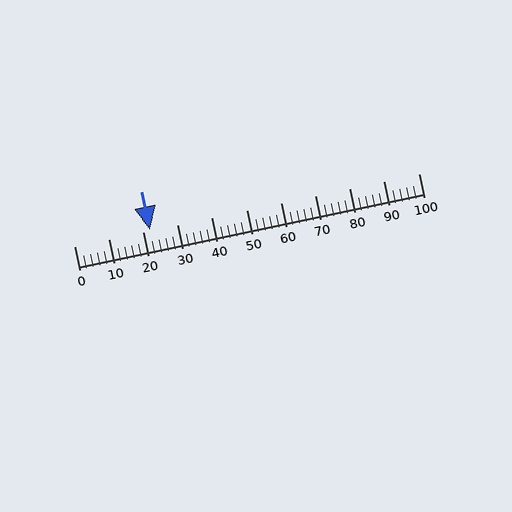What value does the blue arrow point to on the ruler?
The blue arrow points to approximately 22.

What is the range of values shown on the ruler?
The ruler shows values from 0 to 100.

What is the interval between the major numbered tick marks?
The major tick marks are spaced 10 units apart.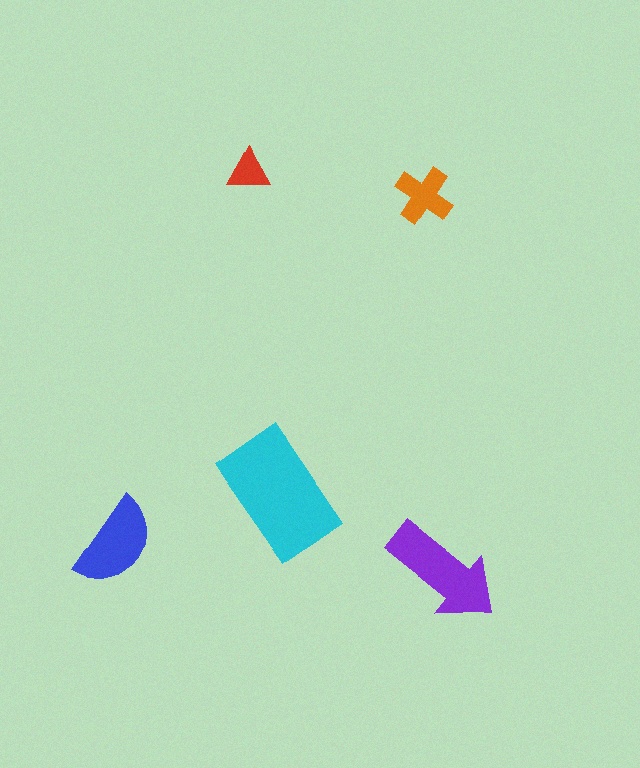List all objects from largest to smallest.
The cyan rectangle, the purple arrow, the blue semicircle, the orange cross, the red triangle.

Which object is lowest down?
The purple arrow is bottommost.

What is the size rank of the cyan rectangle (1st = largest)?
1st.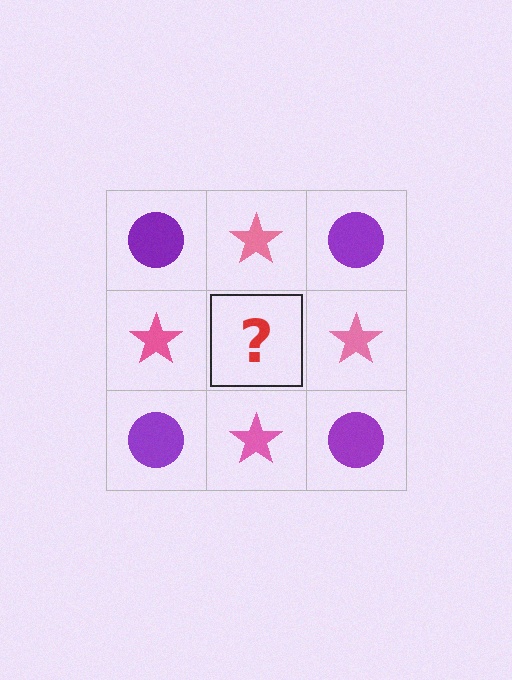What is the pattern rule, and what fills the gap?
The rule is that it alternates purple circle and pink star in a checkerboard pattern. The gap should be filled with a purple circle.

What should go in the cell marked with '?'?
The missing cell should contain a purple circle.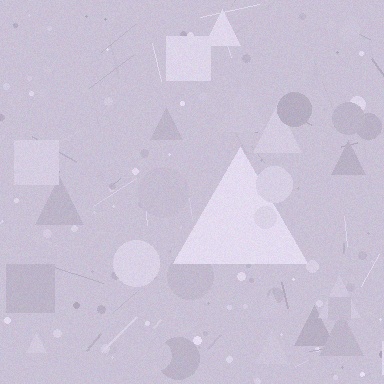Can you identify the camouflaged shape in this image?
The camouflaged shape is a triangle.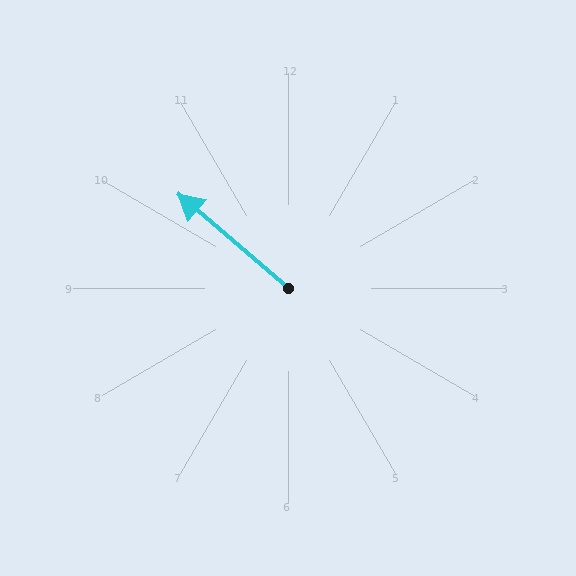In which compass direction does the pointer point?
Northwest.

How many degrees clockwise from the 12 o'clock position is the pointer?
Approximately 310 degrees.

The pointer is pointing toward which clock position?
Roughly 10 o'clock.